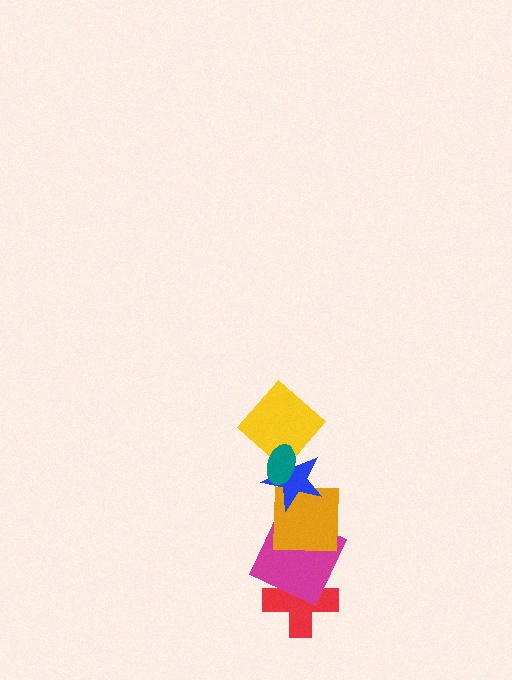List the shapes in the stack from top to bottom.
From top to bottom: the teal ellipse, the yellow diamond, the blue star, the orange square, the magenta square, the red cross.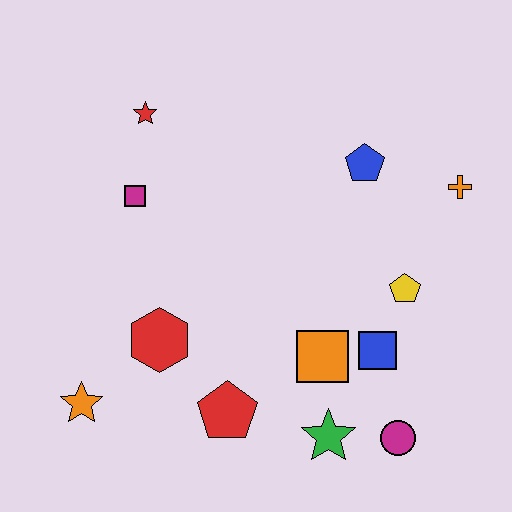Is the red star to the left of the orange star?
No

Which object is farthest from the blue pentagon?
The orange star is farthest from the blue pentagon.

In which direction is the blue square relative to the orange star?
The blue square is to the right of the orange star.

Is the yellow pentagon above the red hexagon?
Yes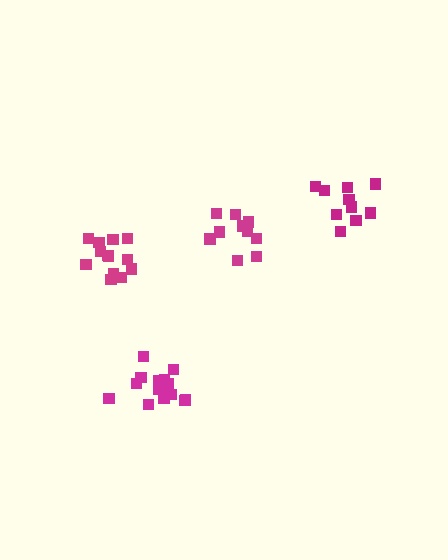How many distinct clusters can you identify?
There are 4 distinct clusters.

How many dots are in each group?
Group 1: 15 dots, Group 2: 13 dots, Group 3: 12 dots, Group 4: 10 dots (50 total).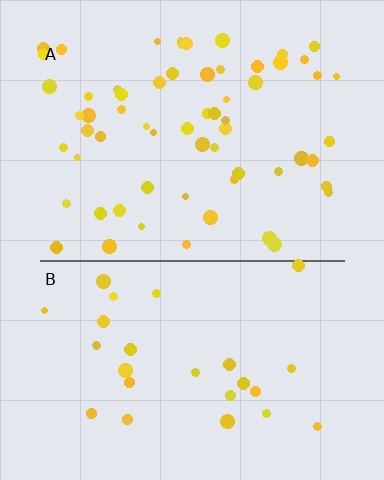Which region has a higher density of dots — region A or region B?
A (the top).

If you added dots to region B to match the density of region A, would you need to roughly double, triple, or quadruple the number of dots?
Approximately double.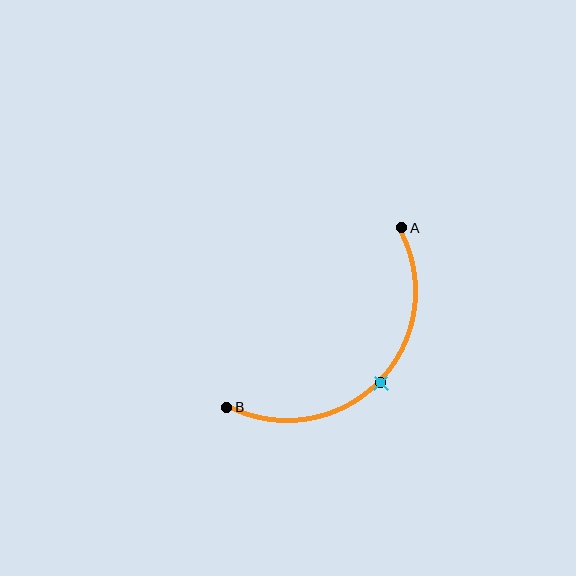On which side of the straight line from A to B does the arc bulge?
The arc bulges below and to the right of the straight line connecting A and B.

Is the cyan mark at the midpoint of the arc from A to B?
Yes. The cyan mark lies on the arc at equal arc-length from both A and B — it is the arc midpoint.